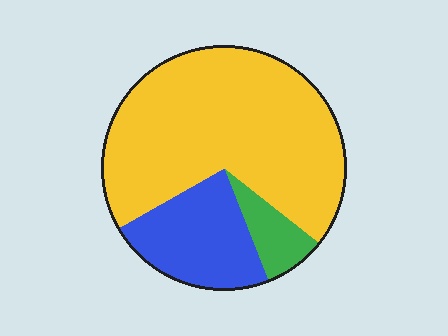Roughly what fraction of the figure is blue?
Blue covers roughly 25% of the figure.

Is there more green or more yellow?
Yellow.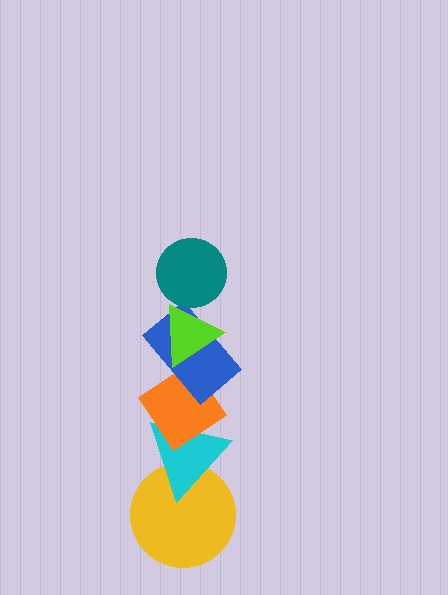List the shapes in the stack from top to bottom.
From top to bottom: the teal circle, the lime triangle, the blue rectangle, the orange diamond, the cyan triangle, the yellow circle.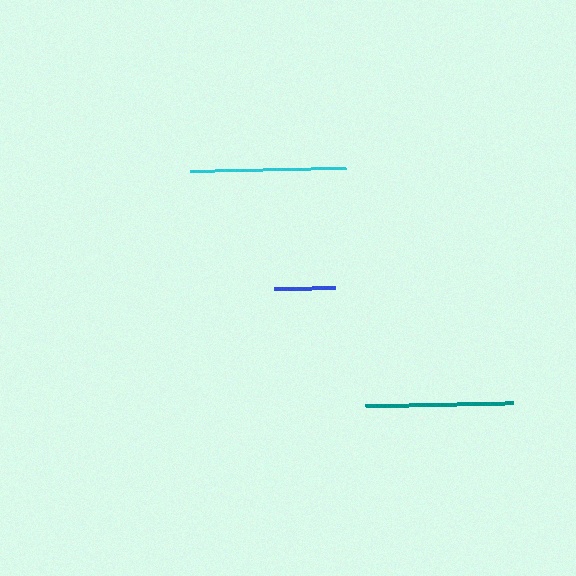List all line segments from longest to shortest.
From longest to shortest: cyan, teal, blue.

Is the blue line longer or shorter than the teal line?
The teal line is longer than the blue line.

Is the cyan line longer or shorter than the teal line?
The cyan line is longer than the teal line.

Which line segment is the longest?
The cyan line is the longest at approximately 156 pixels.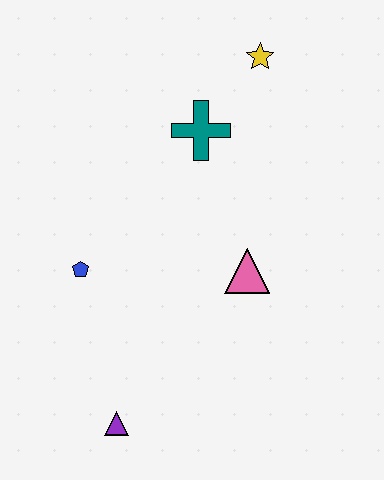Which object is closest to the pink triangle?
The teal cross is closest to the pink triangle.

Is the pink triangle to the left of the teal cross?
No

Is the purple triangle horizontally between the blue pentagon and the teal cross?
Yes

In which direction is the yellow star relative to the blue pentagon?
The yellow star is above the blue pentagon.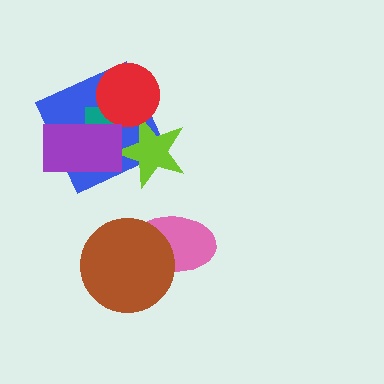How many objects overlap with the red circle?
3 objects overlap with the red circle.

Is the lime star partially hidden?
Yes, it is partially covered by another shape.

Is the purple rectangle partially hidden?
No, no other shape covers it.